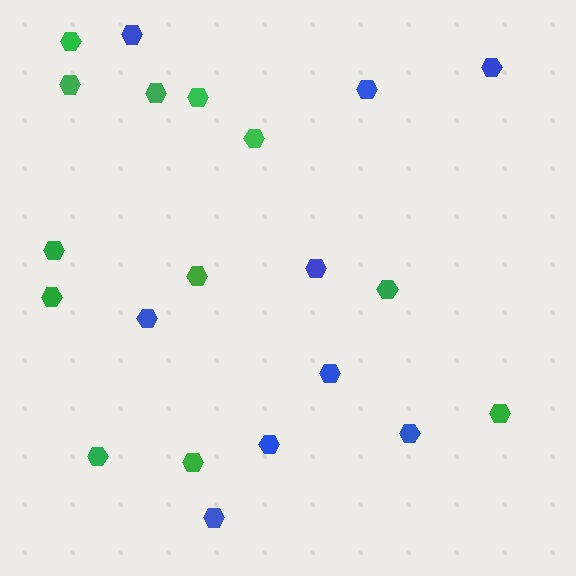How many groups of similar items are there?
There are 2 groups: one group of green hexagons (12) and one group of blue hexagons (9).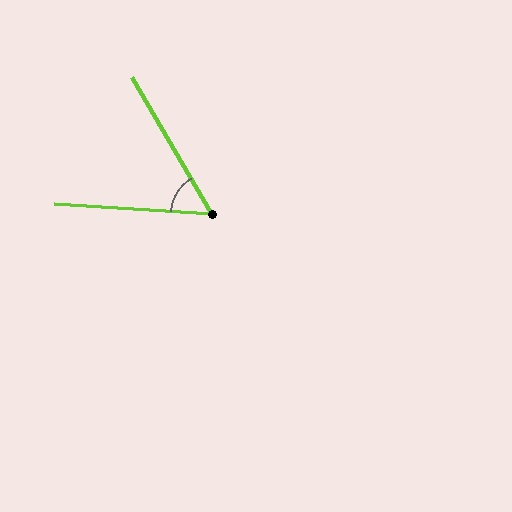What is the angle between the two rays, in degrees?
Approximately 56 degrees.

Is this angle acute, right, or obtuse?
It is acute.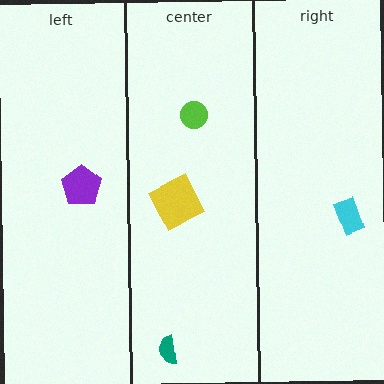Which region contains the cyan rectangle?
The right region.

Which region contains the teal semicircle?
The center region.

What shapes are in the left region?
The purple pentagon.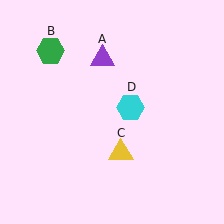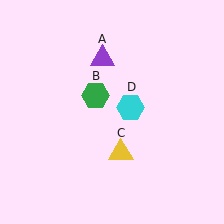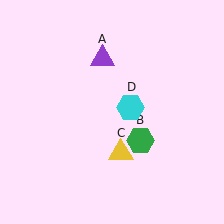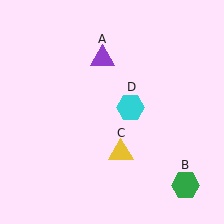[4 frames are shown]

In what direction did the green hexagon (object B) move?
The green hexagon (object B) moved down and to the right.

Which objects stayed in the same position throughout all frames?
Purple triangle (object A) and yellow triangle (object C) and cyan hexagon (object D) remained stationary.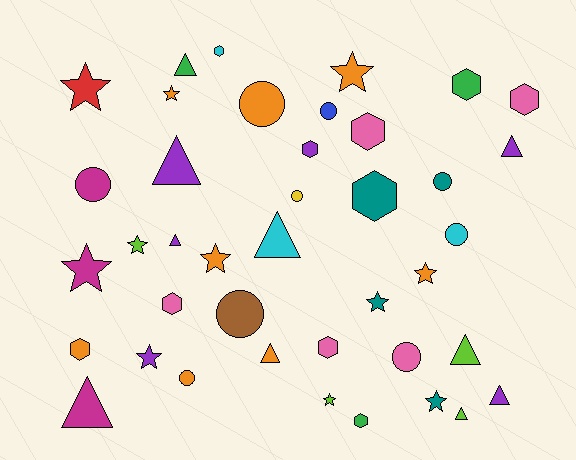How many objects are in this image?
There are 40 objects.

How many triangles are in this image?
There are 10 triangles.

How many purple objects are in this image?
There are 6 purple objects.